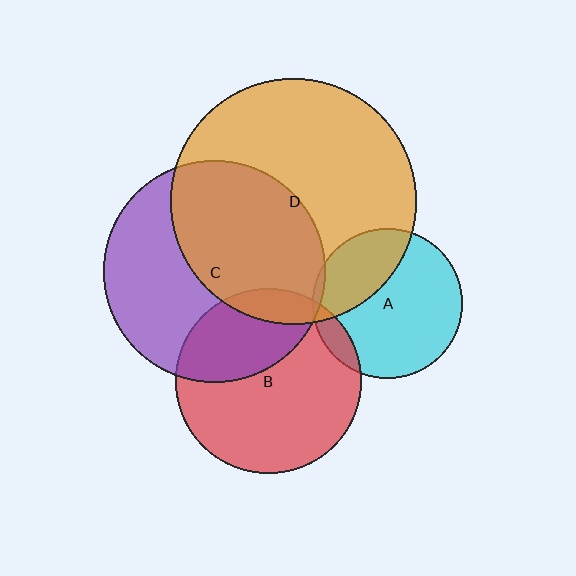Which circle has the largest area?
Circle D (orange).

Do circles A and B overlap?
Yes.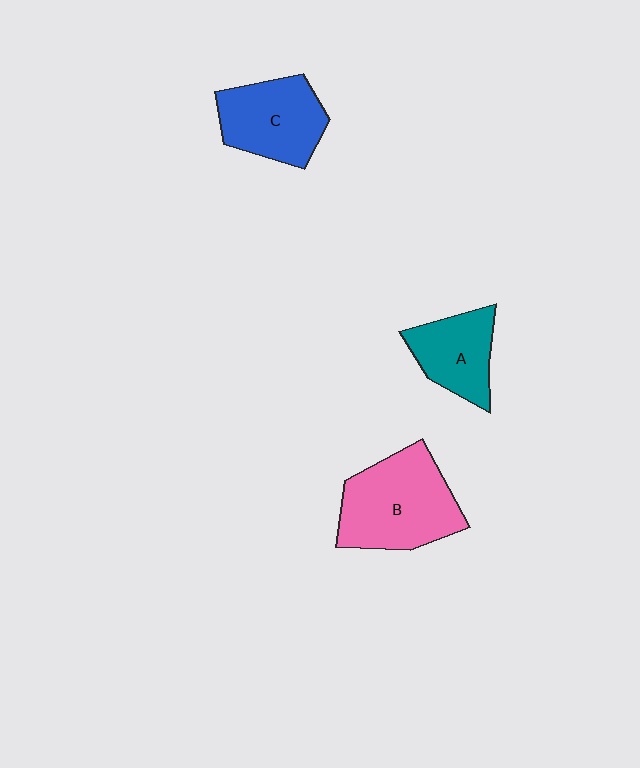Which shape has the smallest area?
Shape A (teal).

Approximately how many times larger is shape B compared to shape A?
Approximately 1.6 times.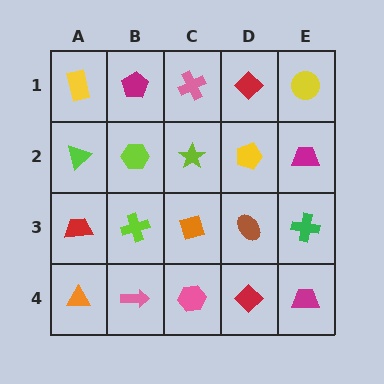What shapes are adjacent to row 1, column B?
A lime hexagon (row 2, column B), a yellow rectangle (row 1, column A), a pink cross (row 1, column C).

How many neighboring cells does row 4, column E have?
2.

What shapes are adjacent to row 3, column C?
A lime star (row 2, column C), a pink hexagon (row 4, column C), a lime cross (row 3, column B), a brown ellipse (row 3, column D).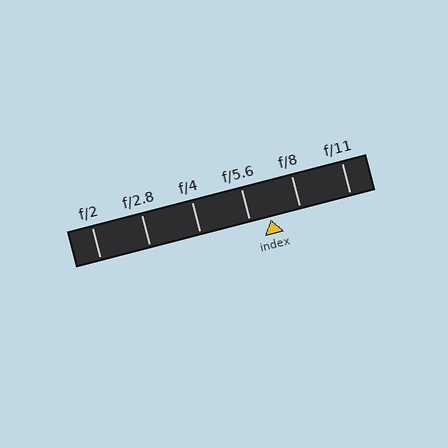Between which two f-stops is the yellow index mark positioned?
The index mark is between f/5.6 and f/8.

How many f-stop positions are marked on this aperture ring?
There are 6 f-stop positions marked.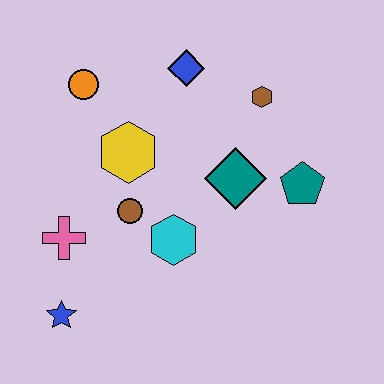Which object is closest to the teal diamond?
The teal pentagon is closest to the teal diamond.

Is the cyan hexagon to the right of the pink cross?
Yes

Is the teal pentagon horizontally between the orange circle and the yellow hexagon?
No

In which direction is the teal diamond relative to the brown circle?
The teal diamond is to the right of the brown circle.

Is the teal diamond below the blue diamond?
Yes